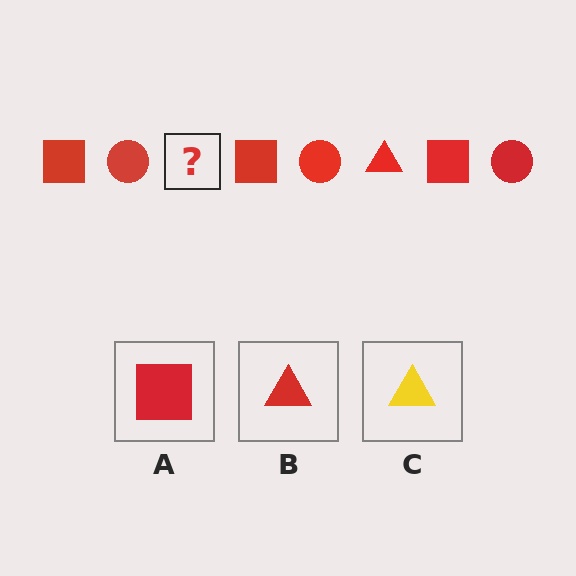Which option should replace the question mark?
Option B.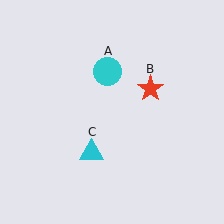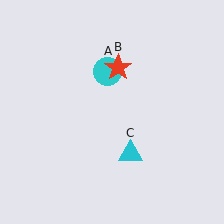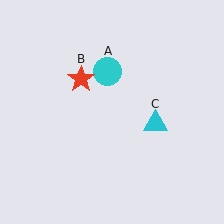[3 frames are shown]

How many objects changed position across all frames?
2 objects changed position: red star (object B), cyan triangle (object C).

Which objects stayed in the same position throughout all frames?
Cyan circle (object A) remained stationary.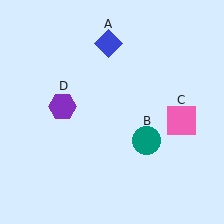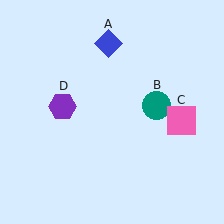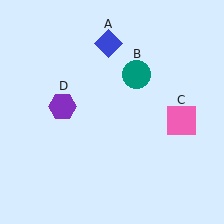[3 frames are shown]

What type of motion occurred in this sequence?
The teal circle (object B) rotated counterclockwise around the center of the scene.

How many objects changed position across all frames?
1 object changed position: teal circle (object B).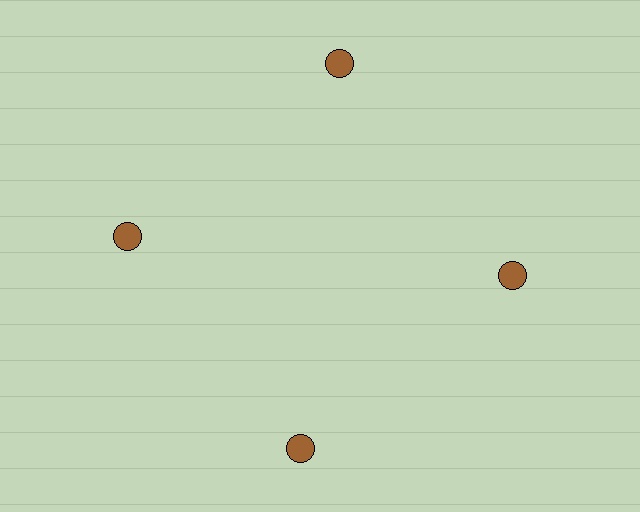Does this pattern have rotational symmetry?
Yes, this pattern has 4-fold rotational symmetry. It looks the same after rotating 90 degrees around the center.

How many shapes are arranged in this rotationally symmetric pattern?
There are 4 shapes, arranged in 4 groups of 1.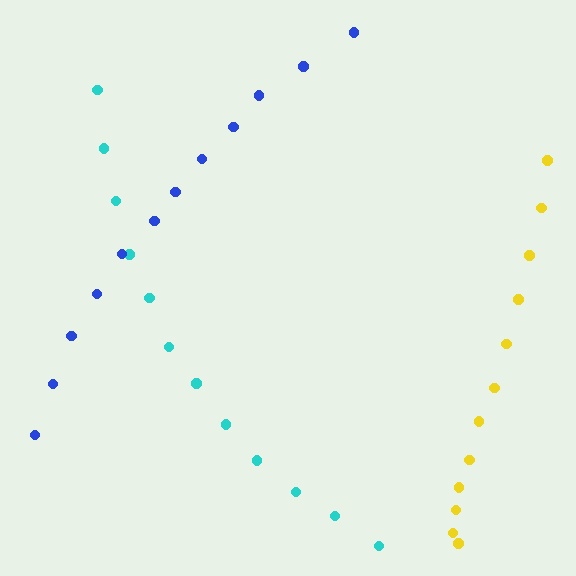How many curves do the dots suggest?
There are 3 distinct paths.